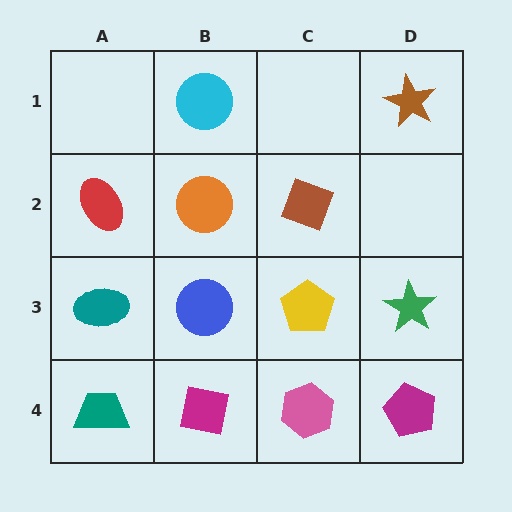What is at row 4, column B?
A magenta square.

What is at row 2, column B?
An orange circle.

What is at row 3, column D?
A green star.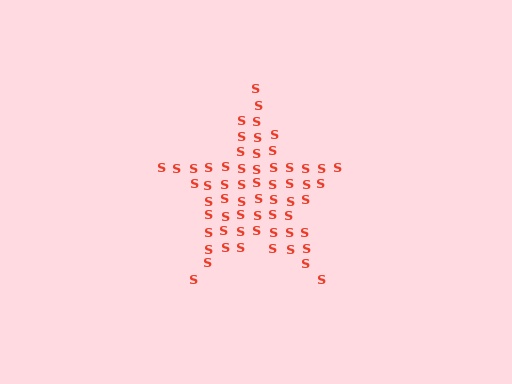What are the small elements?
The small elements are letter S's.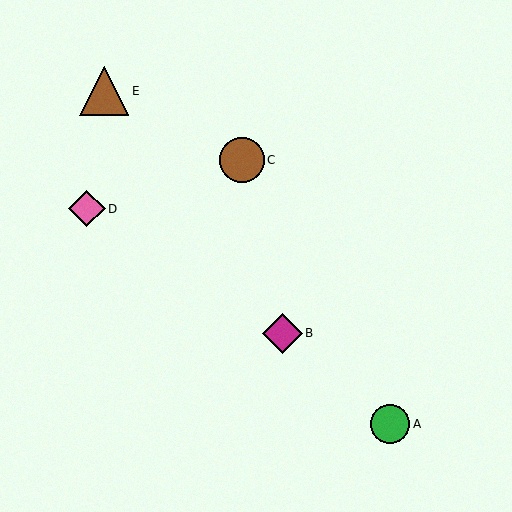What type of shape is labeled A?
Shape A is a green circle.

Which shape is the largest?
The brown triangle (labeled E) is the largest.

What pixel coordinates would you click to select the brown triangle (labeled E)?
Click at (104, 91) to select the brown triangle E.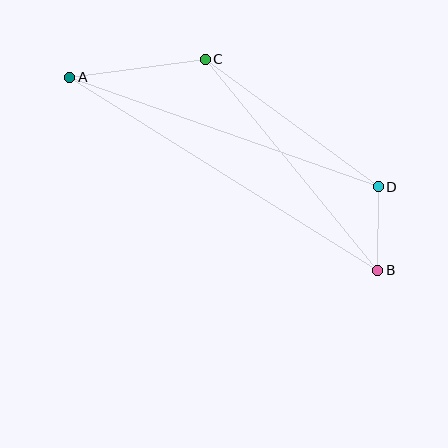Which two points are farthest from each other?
Points A and B are farthest from each other.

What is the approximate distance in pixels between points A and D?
The distance between A and D is approximately 328 pixels.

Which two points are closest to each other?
Points B and D are closest to each other.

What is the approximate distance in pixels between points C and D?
The distance between C and D is approximately 215 pixels.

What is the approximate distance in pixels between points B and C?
The distance between B and C is approximately 272 pixels.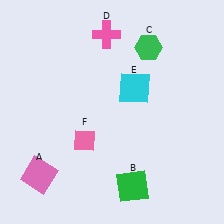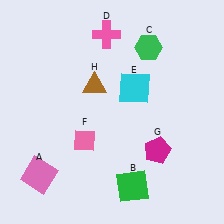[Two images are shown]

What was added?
A magenta pentagon (G), a brown triangle (H) were added in Image 2.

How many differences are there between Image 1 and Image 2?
There are 2 differences between the two images.